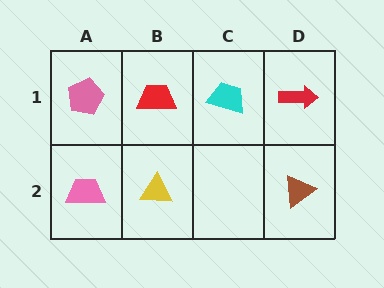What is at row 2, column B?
A yellow triangle.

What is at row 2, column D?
A brown triangle.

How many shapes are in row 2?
3 shapes.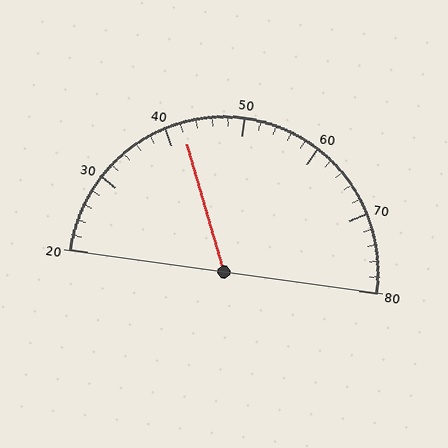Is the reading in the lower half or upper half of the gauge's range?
The reading is in the lower half of the range (20 to 80).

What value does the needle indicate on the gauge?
The needle indicates approximately 42.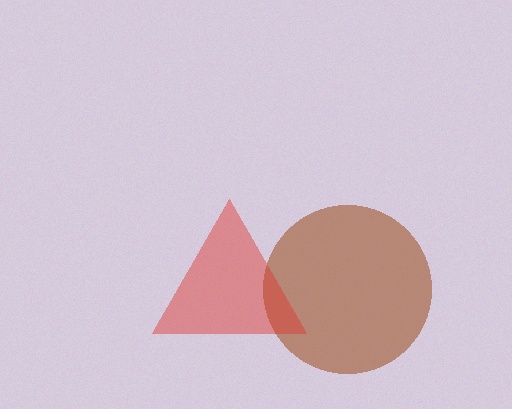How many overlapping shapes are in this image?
There are 2 overlapping shapes in the image.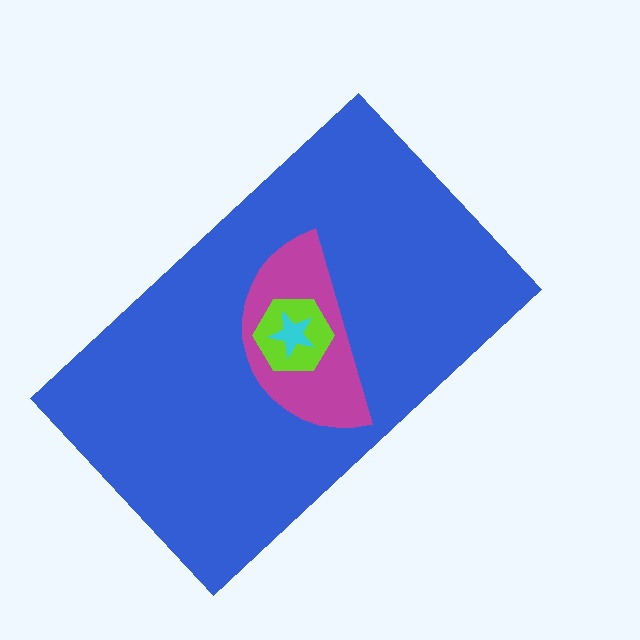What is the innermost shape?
The cyan star.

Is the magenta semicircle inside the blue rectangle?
Yes.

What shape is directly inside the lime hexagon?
The cyan star.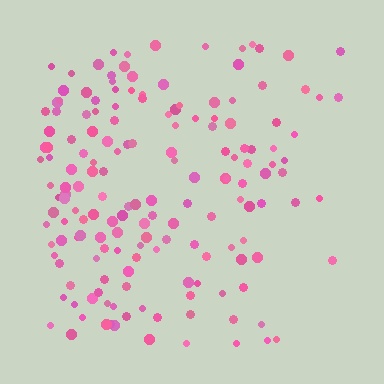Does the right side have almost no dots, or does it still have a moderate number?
Still a moderate number, just noticeably fewer than the left.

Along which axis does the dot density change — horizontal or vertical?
Horizontal.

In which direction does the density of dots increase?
From right to left, with the left side densest.